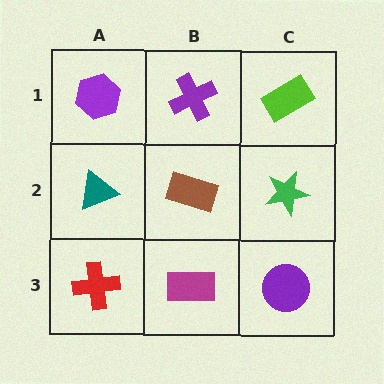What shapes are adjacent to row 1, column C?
A green star (row 2, column C), a purple cross (row 1, column B).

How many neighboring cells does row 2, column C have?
3.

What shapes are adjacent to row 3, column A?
A teal triangle (row 2, column A), a magenta rectangle (row 3, column B).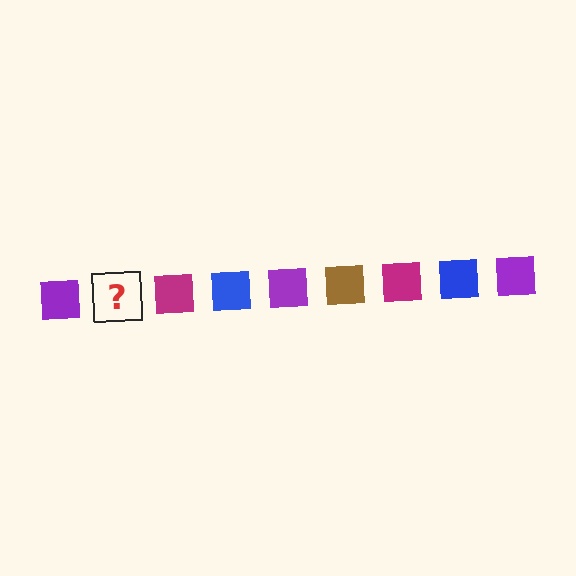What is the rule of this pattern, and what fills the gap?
The rule is that the pattern cycles through purple, brown, magenta, blue squares. The gap should be filled with a brown square.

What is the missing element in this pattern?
The missing element is a brown square.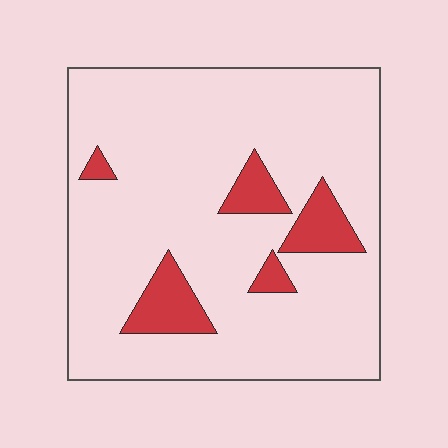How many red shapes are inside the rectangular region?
5.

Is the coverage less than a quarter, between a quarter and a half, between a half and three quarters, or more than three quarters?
Less than a quarter.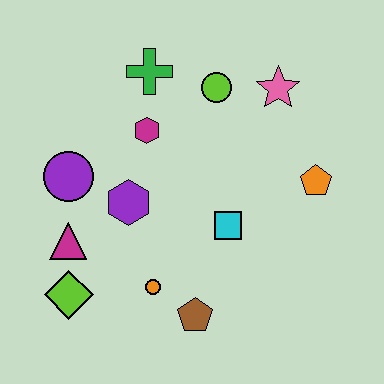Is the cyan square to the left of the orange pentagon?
Yes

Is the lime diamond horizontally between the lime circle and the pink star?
No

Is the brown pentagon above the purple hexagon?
No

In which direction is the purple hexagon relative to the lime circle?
The purple hexagon is below the lime circle.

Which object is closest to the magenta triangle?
The lime diamond is closest to the magenta triangle.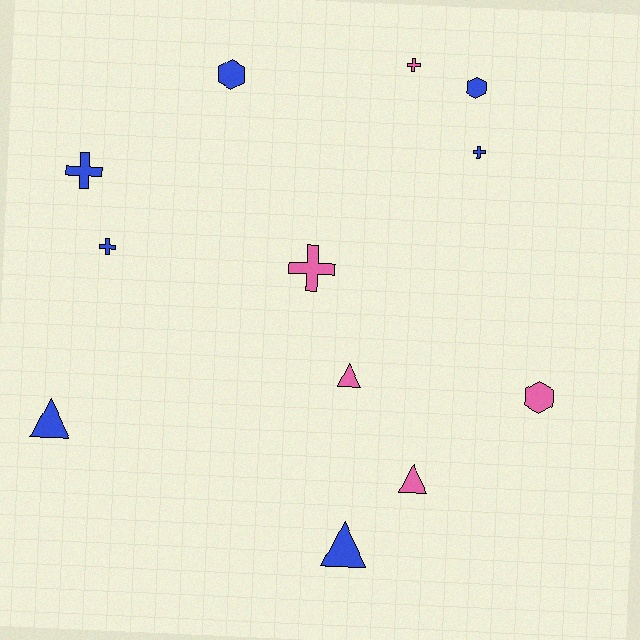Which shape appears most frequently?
Cross, with 5 objects.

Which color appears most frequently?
Blue, with 7 objects.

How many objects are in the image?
There are 12 objects.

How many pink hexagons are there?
There is 1 pink hexagon.